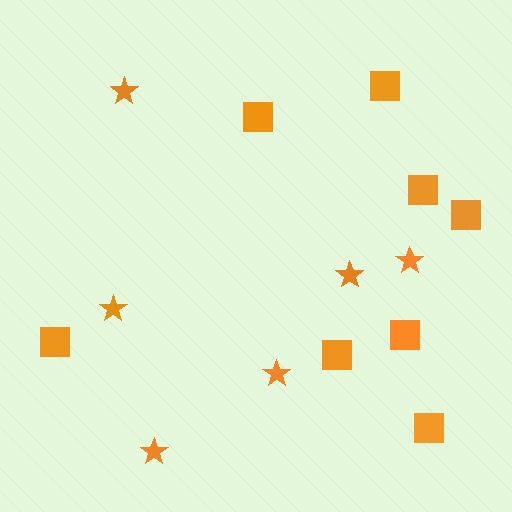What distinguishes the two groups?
There are 2 groups: one group of stars (6) and one group of squares (8).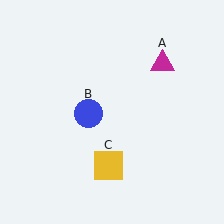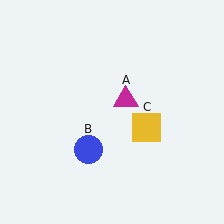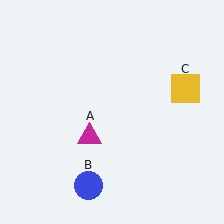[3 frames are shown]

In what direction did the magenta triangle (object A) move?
The magenta triangle (object A) moved down and to the left.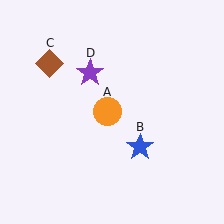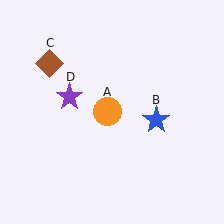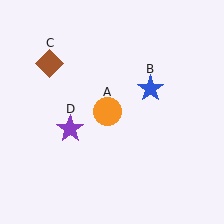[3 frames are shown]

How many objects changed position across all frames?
2 objects changed position: blue star (object B), purple star (object D).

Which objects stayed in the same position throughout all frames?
Orange circle (object A) and brown diamond (object C) remained stationary.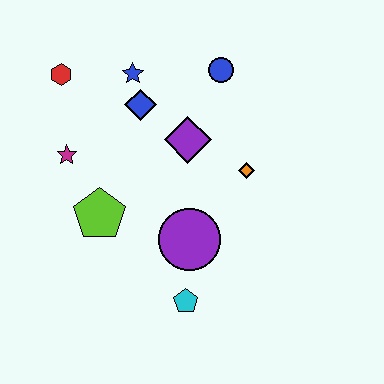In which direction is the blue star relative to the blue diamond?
The blue star is above the blue diamond.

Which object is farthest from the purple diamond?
The cyan pentagon is farthest from the purple diamond.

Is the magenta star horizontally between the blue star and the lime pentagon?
No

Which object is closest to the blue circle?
The purple diamond is closest to the blue circle.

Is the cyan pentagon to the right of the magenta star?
Yes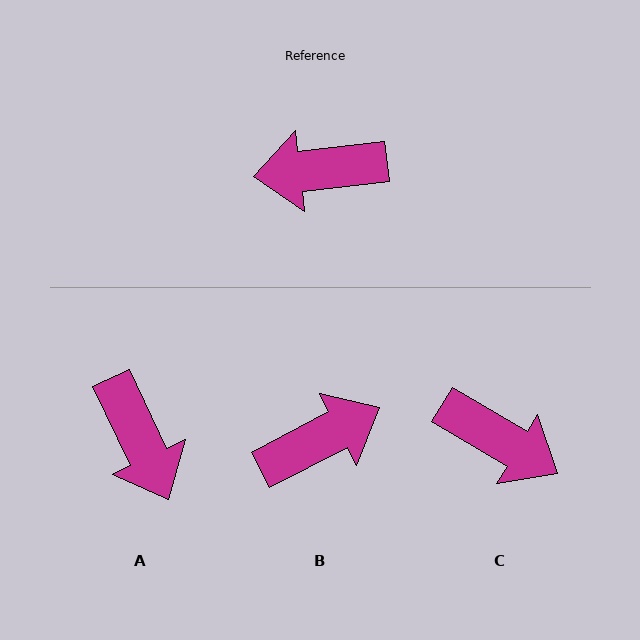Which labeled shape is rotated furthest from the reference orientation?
B, about 159 degrees away.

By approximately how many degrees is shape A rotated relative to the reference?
Approximately 109 degrees counter-clockwise.